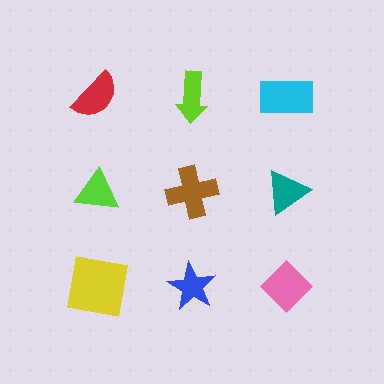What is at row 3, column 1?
A yellow square.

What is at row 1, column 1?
A red semicircle.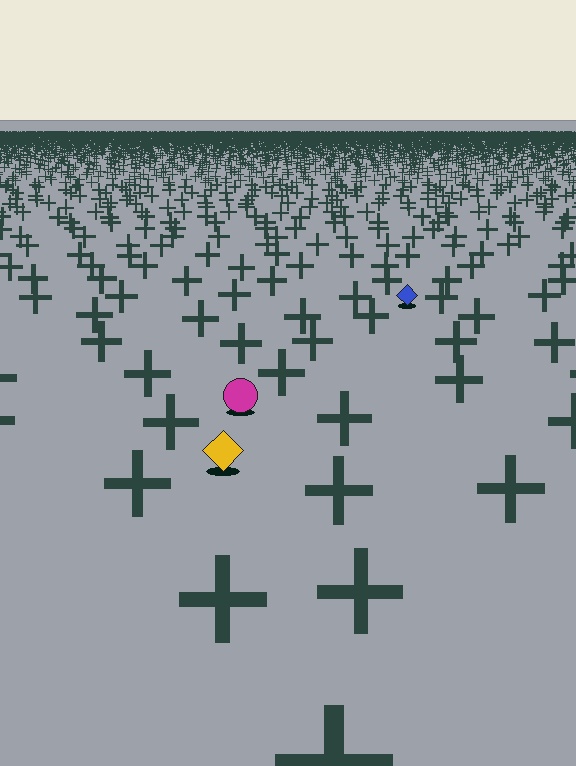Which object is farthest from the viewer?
The blue diamond is farthest from the viewer. It appears smaller and the ground texture around it is denser.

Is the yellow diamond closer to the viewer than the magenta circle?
Yes. The yellow diamond is closer — you can tell from the texture gradient: the ground texture is coarser near it.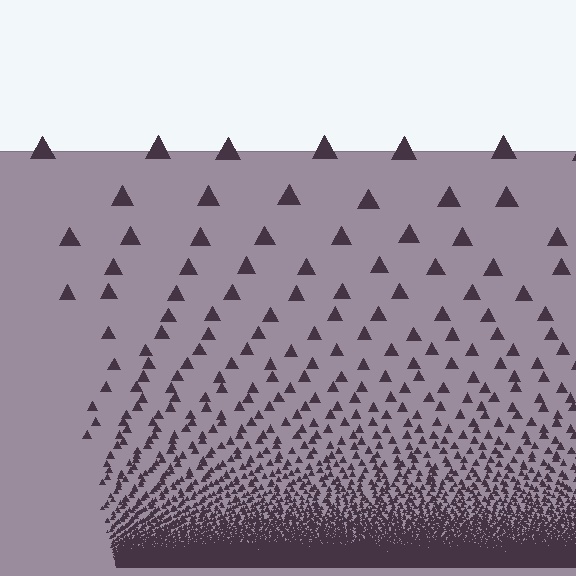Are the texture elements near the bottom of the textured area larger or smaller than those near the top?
Smaller. The gradient is inverted — elements near the bottom are smaller and denser.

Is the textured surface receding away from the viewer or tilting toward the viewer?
The surface appears to tilt toward the viewer. Texture elements get larger and sparser toward the top.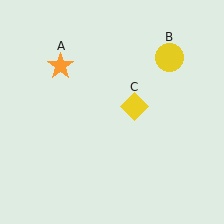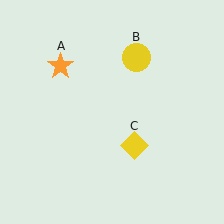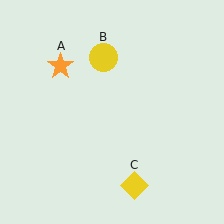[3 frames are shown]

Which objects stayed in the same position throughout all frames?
Orange star (object A) remained stationary.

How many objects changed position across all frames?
2 objects changed position: yellow circle (object B), yellow diamond (object C).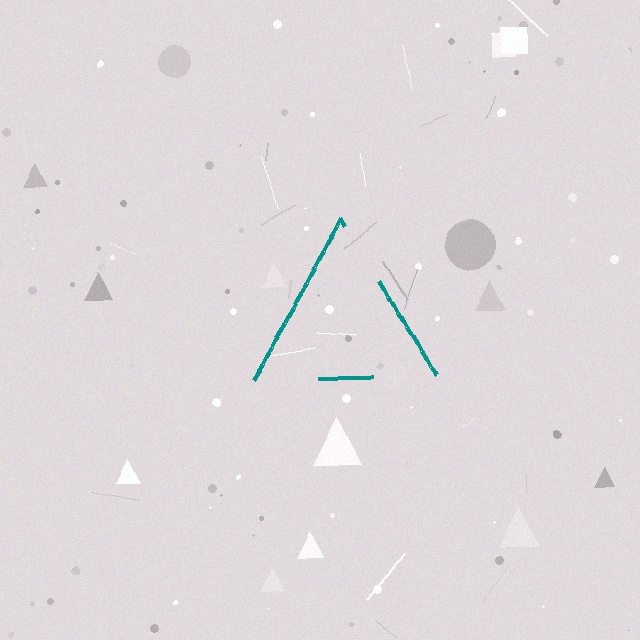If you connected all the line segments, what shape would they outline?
They would outline a triangle.